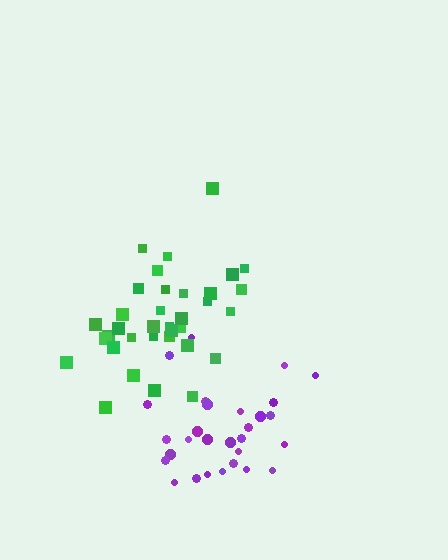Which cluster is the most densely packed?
Green.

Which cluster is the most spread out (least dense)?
Purple.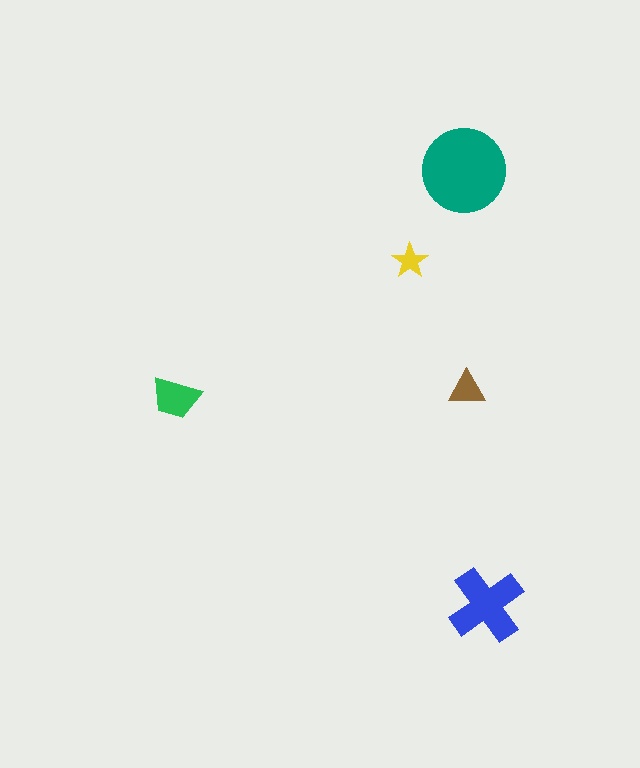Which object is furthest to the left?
The green trapezoid is leftmost.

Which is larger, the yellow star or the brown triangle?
The brown triangle.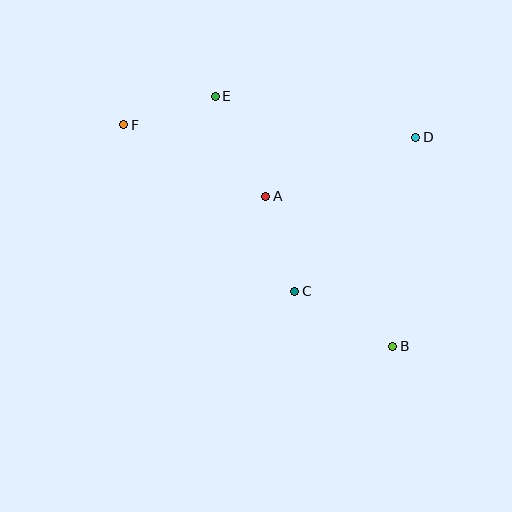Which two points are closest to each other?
Points E and F are closest to each other.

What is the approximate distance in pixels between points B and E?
The distance between B and E is approximately 307 pixels.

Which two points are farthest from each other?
Points B and F are farthest from each other.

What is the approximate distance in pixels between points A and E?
The distance between A and E is approximately 112 pixels.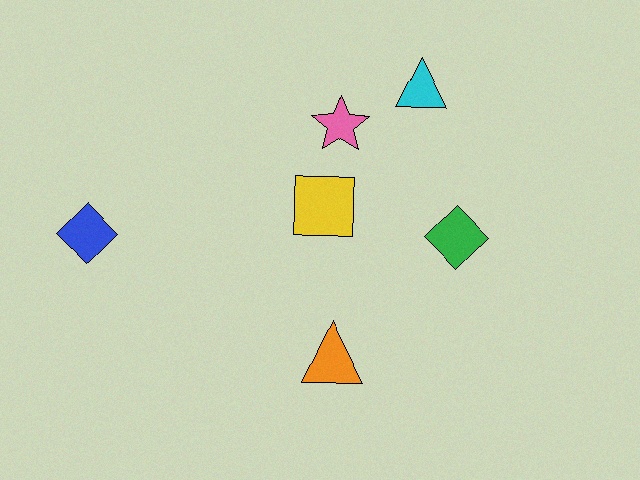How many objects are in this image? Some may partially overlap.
There are 6 objects.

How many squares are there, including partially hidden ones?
There is 1 square.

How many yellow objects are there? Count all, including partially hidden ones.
There is 1 yellow object.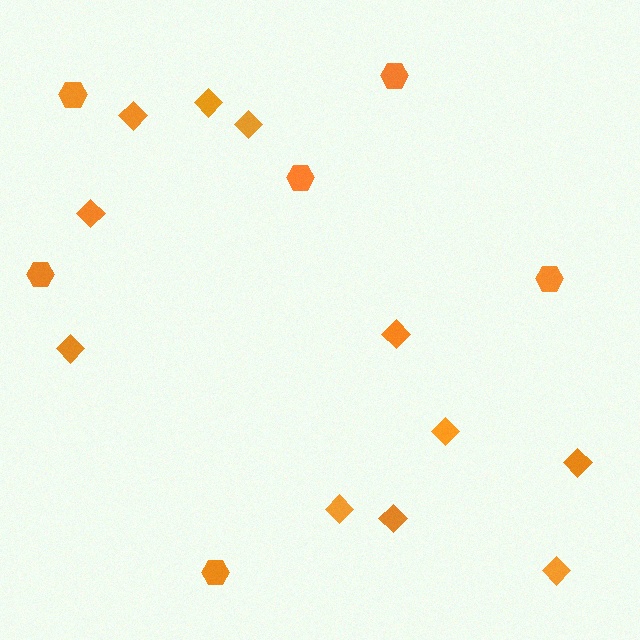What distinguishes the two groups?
There are 2 groups: one group of hexagons (6) and one group of diamonds (11).